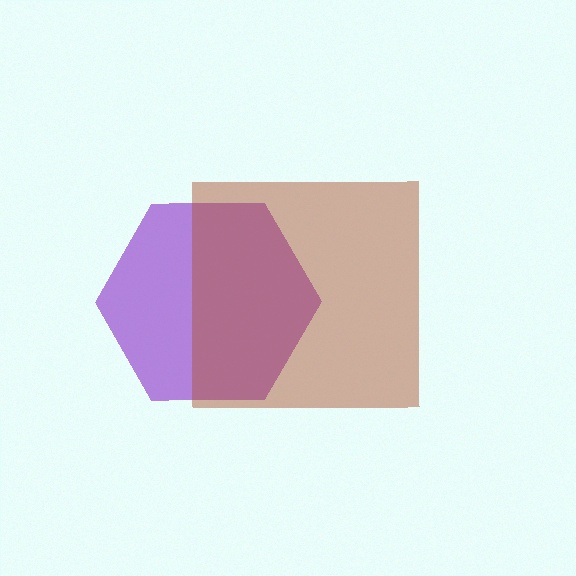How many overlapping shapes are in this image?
There are 2 overlapping shapes in the image.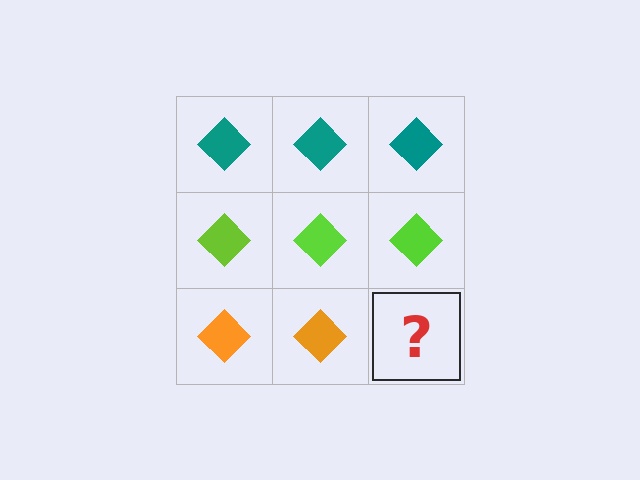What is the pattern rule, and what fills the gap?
The rule is that each row has a consistent color. The gap should be filled with an orange diamond.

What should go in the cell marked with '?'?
The missing cell should contain an orange diamond.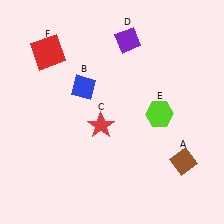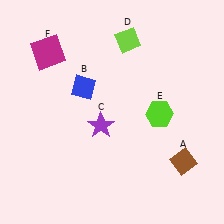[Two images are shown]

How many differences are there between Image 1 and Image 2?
There are 3 differences between the two images.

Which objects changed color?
C changed from red to purple. D changed from purple to lime. F changed from red to magenta.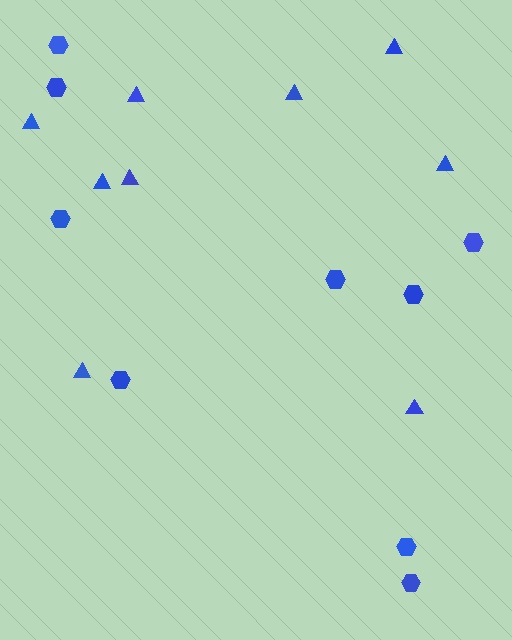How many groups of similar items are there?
There are 2 groups: one group of triangles (9) and one group of hexagons (9).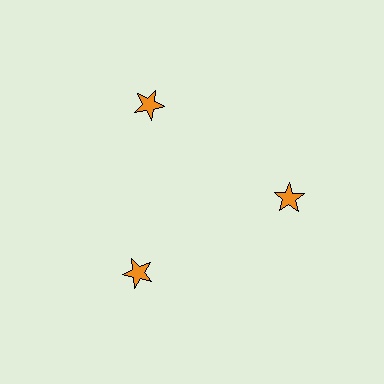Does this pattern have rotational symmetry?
Yes, this pattern has 3-fold rotational symmetry. It looks the same after rotating 120 degrees around the center.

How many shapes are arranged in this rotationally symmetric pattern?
There are 3 shapes, arranged in 3 groups of 1.